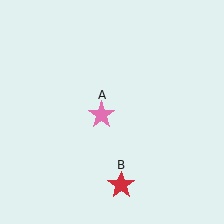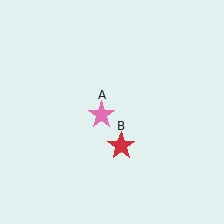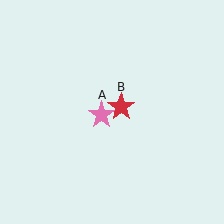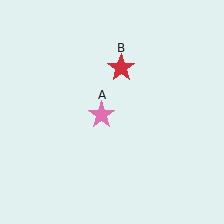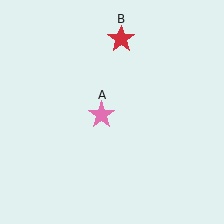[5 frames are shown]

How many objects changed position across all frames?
1 object changed position: red star (object B).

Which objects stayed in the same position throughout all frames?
Pink star (object A) remained stationary.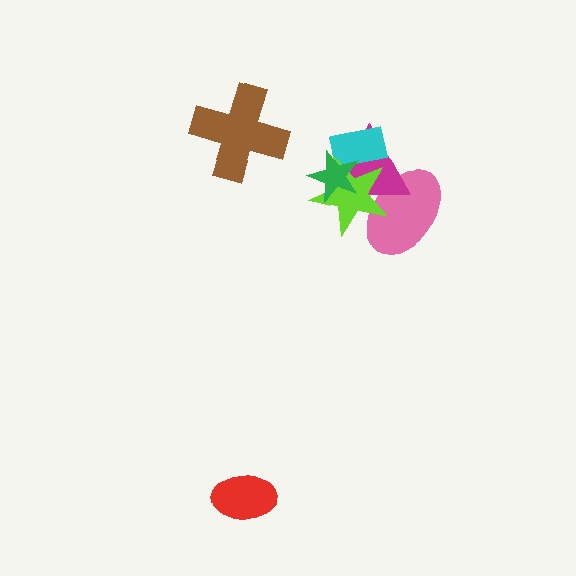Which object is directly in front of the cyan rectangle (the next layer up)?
The lime star is directly in front of the cyan rectangle.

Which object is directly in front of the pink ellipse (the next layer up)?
The magenta triangle is directly in front of the pink ellipse.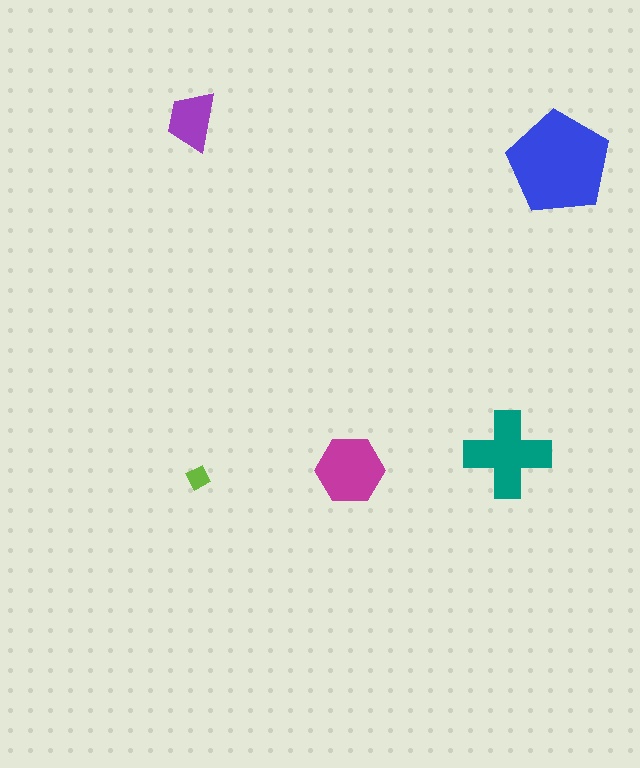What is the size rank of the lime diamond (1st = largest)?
5th.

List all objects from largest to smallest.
The blue pentagon, the teal cross, the magenta hexagon, the purple trapezoid, the lime diamond.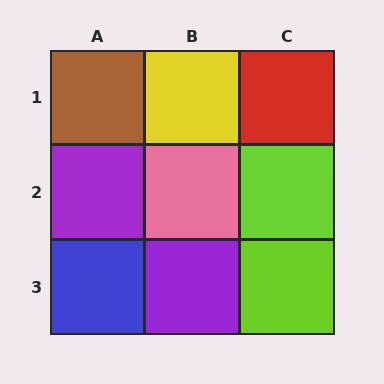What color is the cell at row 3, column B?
Purple.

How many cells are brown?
1 cell is brown.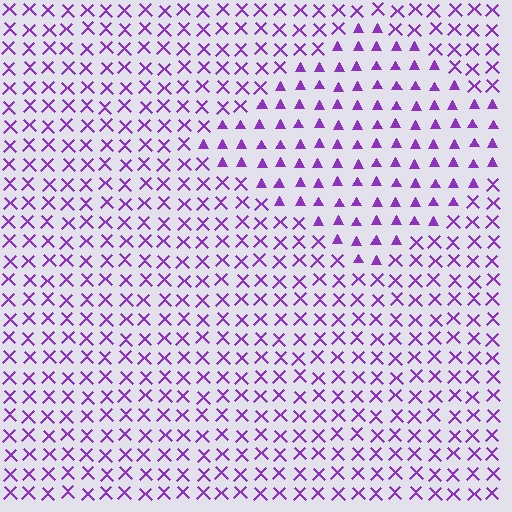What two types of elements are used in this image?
The image uses triangles inside the diamond region and X marks outside it.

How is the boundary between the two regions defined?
The boundary is defined by a change in element shape: triangles inside vs. X marks outside. All elements share the same color and spacing.